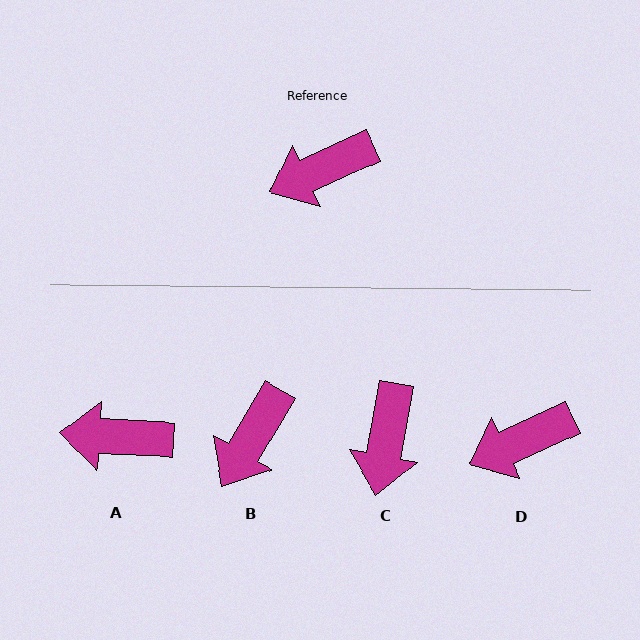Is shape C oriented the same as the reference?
No, it is off by about 55 degrees.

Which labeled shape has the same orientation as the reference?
D.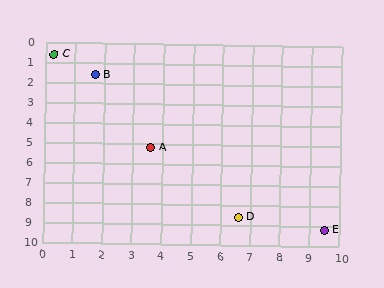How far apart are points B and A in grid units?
Points B and A are about 4.1 grid units apart.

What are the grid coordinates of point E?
Point E is at approximately (9.5, 9.2).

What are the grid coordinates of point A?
Point A is at approximately (3.6, 5.2).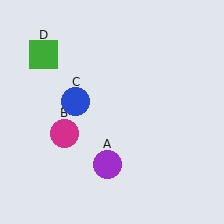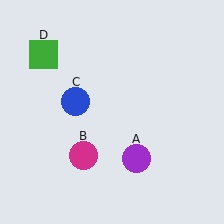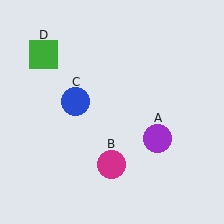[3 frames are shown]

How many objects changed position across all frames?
2 objects changed position: purple circle (object A), magenta circle (object B).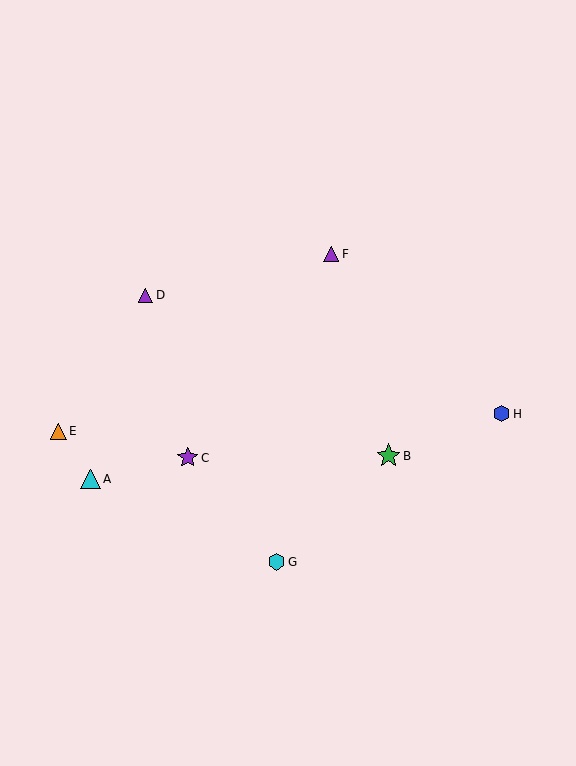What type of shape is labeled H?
Shape H is a blue hexagon.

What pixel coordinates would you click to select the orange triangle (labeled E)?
Click at (58, 431) to select the orange triangle E.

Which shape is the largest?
The green star (labeled B) is the largest.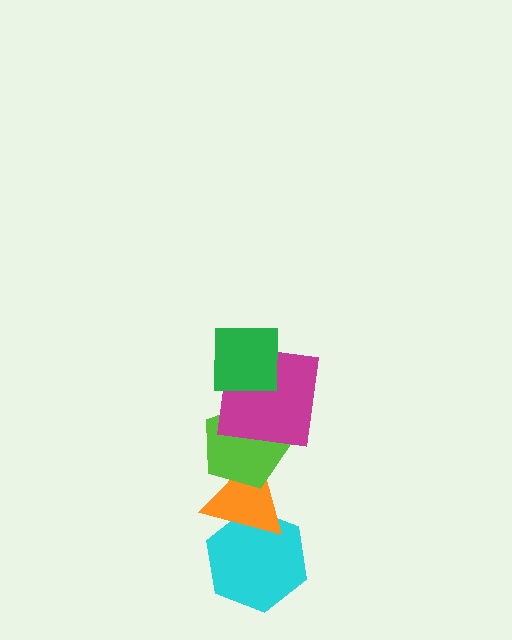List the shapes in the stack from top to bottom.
From top to bottom: the green square, the magenta square, the lime pentagon, the orange triangle, the cyan hexagon.